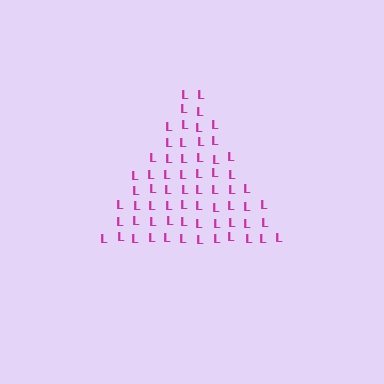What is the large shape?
The large shape is a triangle.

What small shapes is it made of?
It is made of small letter L's.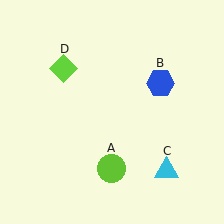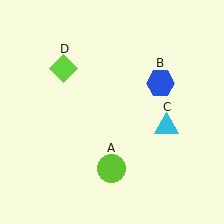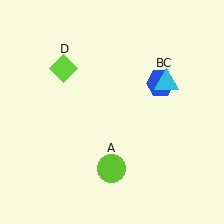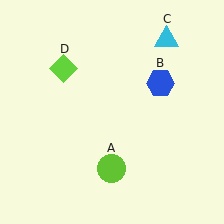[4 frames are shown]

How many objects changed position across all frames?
1 object changed position: cyan triangle (object C).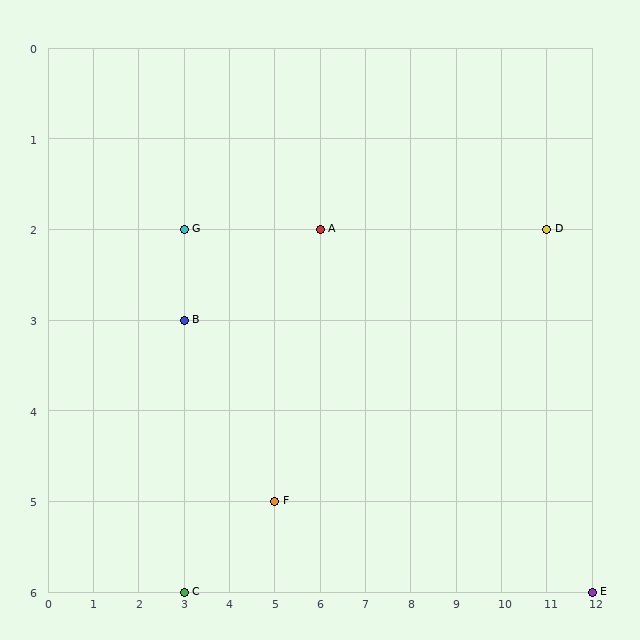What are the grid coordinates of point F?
Point F is at grid coordinates (5, 5).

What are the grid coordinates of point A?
Point A is at grid coordinates (6, 2).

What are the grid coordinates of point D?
Point D is at grid coordinates (11, 2).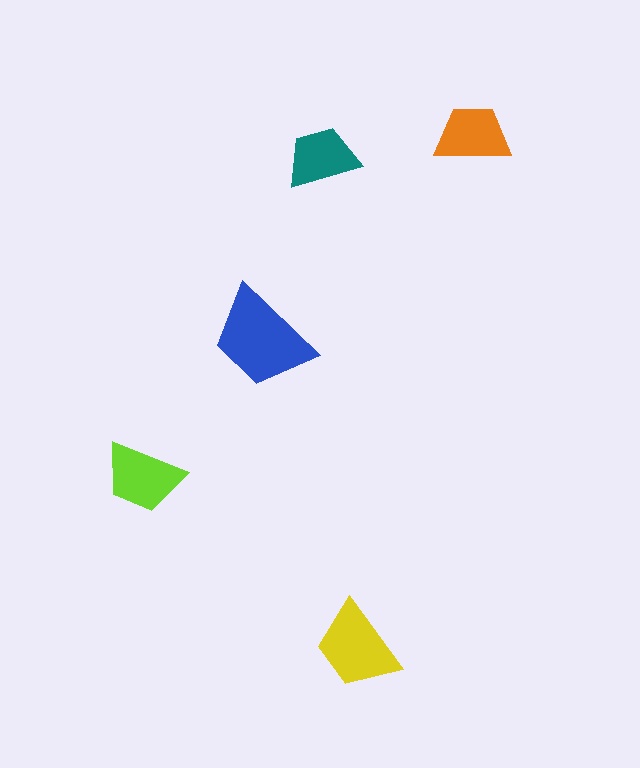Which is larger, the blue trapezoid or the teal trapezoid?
The blue one.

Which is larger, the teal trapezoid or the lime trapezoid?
The lime one.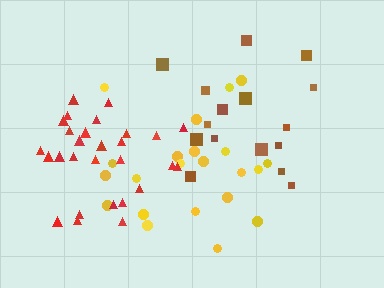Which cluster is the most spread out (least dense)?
Yellow.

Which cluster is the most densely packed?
Red.